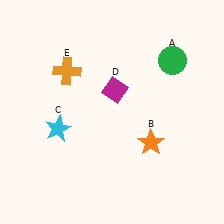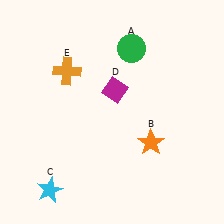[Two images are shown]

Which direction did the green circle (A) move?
The green circle (A) moved left.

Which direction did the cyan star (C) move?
The cyan star (C) moved down.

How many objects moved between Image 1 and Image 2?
2 objects moved between the two images.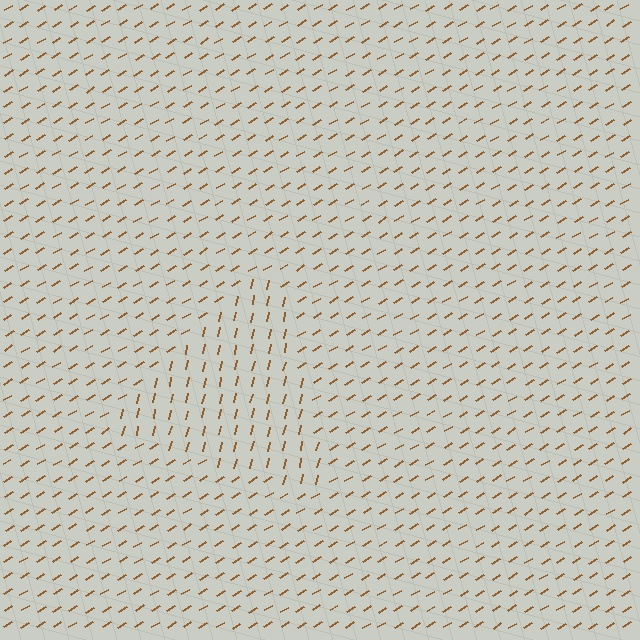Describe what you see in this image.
The image is filled with small brown line segments. A triangle region in the image has lines oriented differently from the surrounding lines, creating a visible texture boundary.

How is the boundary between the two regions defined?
The boundary is defined purely by a change in line orientation (approximately 45 degrees difference). All lines are the same color and thickness.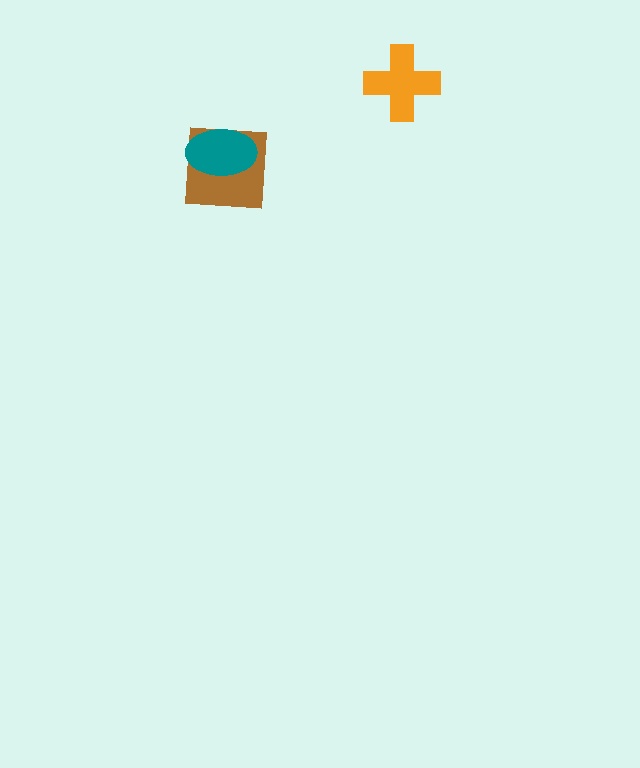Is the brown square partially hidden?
Yes, it is partially covered by another shape.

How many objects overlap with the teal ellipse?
1 object overlaps with the teal ellipse.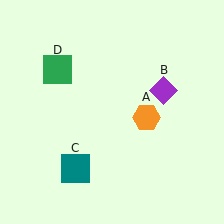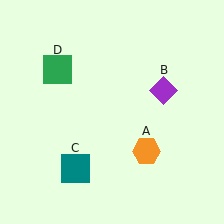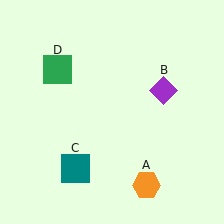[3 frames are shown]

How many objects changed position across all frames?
1 object changed position: orange hexagon (object A).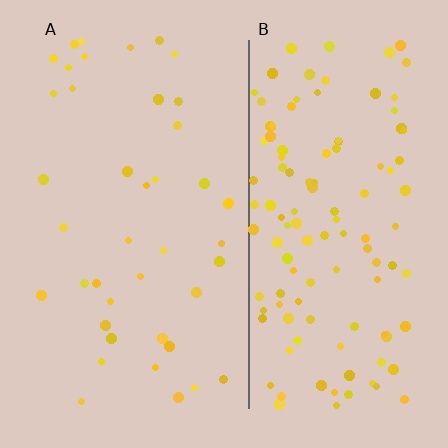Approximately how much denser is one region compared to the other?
Approximately 3.0× — region B over region A.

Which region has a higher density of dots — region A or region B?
B (the right).